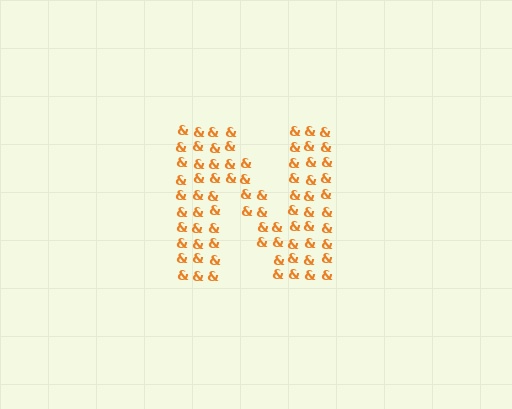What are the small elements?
The small elements are ampersands.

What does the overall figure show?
The overall figure shows the letter N.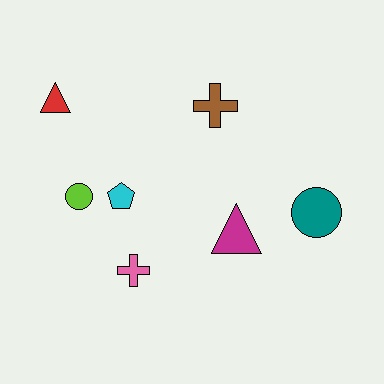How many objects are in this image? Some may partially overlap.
There are 7 objects.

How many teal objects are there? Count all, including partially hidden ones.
There is 1 teal object.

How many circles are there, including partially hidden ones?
There are 2 circles.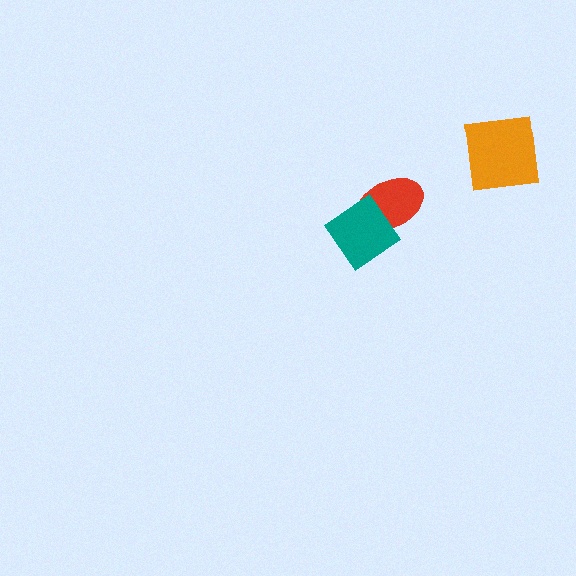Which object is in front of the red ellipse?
The teal diamond is in front of the red ellipse.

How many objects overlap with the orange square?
0 objects overlap with the orange square.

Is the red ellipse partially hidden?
Yes, it is partially covered by another shape.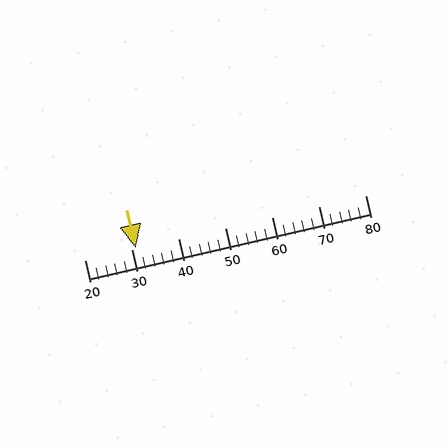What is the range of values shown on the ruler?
The ruler shows values from 20 to 80.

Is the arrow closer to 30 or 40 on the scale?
The arrow is closer to 30.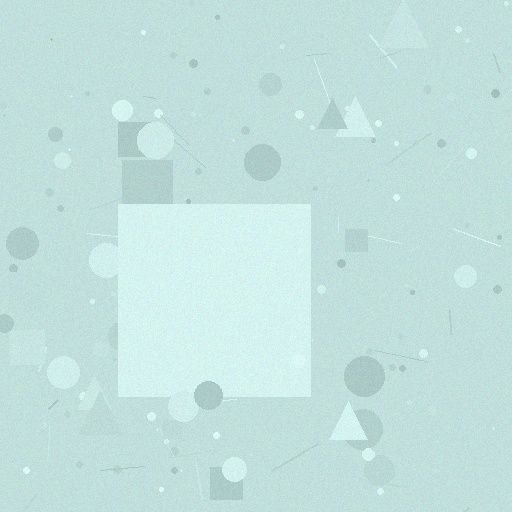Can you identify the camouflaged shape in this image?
The camouflaged shape is a square.